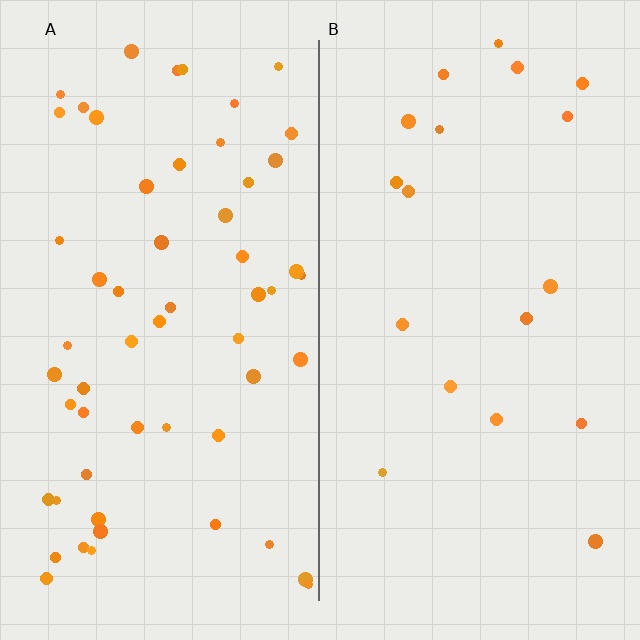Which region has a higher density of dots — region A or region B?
A (the left).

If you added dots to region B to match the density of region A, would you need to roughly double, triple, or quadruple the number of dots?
Approximately triple.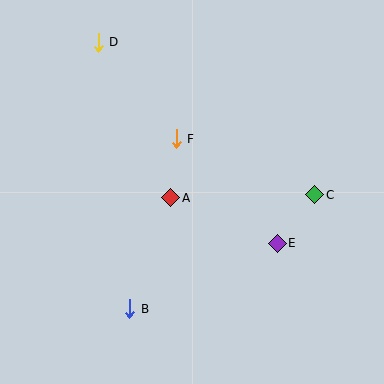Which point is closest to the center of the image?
Point A at (171, 198) is closest to the center.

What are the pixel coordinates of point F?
Point F is at (176, 139).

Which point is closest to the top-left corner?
Point D is closest to the top-left corner.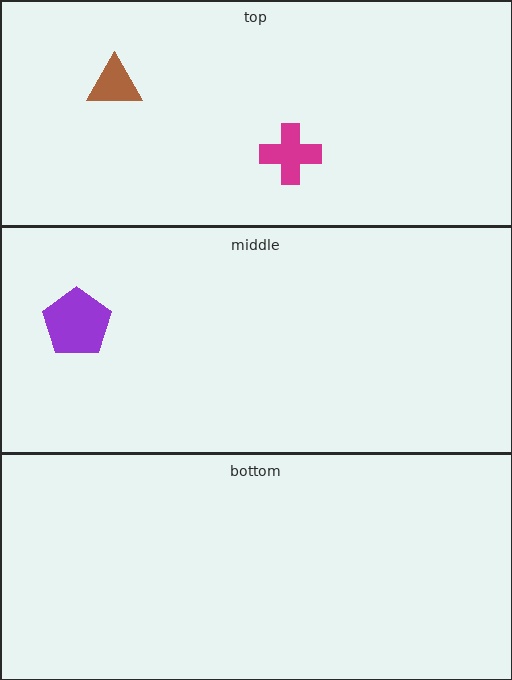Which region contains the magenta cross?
The top region.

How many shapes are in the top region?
2.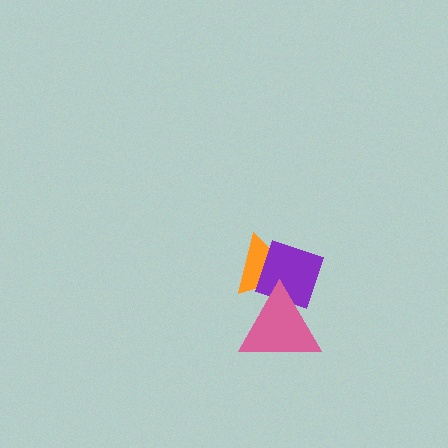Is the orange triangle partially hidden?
Yes, it is partially covered by another shape.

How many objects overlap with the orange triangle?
2 objects overlap with the orange triangle.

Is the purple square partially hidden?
Yes, it is partially covered by another shape.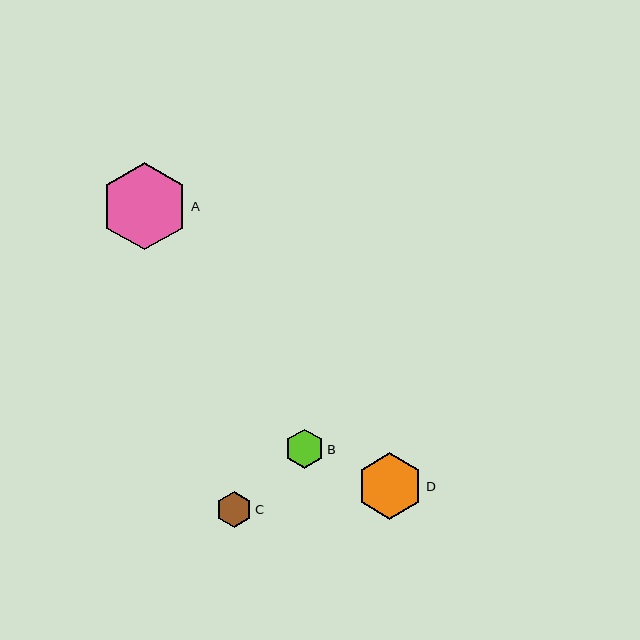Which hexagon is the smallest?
Hexagon C is the smallest with a size of approximately 36 pixels.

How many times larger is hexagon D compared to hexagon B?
Hexagon D is approximately 1.7 times the size of hexagon B.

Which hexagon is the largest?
Hexagon A is the largest with a size of approximately 87 pixels.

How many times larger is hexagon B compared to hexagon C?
Hexagon B is approximately 1.1 times the size of hexagon C.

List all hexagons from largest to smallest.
From largest to smallest: A, D, B, C.